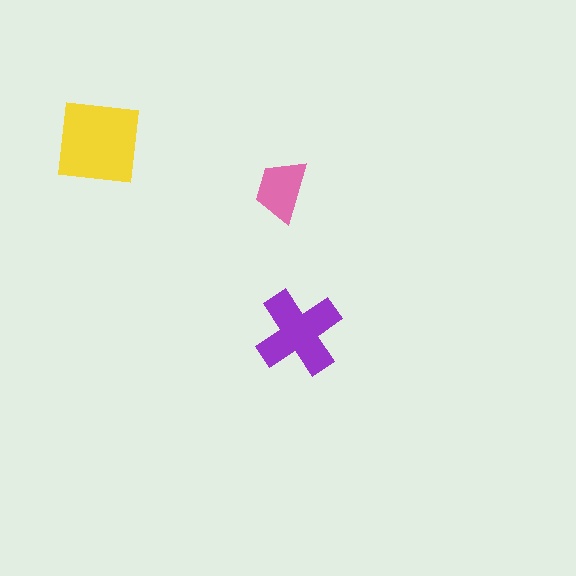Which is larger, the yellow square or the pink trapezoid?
The yellow square.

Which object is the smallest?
The pink trapezoid.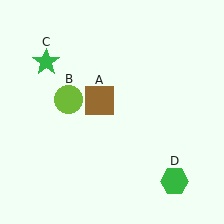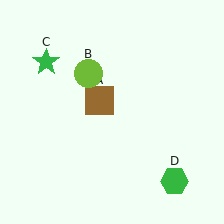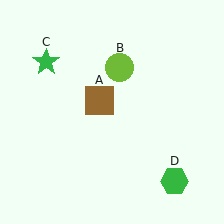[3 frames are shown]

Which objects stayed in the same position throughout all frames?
Brown square (object A) and green star (object C) and green hexagon (object D) remained stationary.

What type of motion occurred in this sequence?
The lime circle (object B) rotated clockwise around the center of the scene.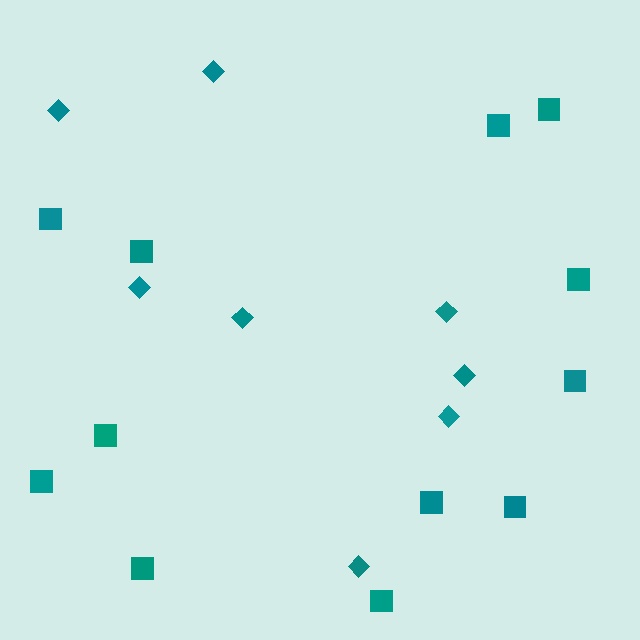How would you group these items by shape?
There are 2 groups: one group of diamonds (8) and one group of squares (12).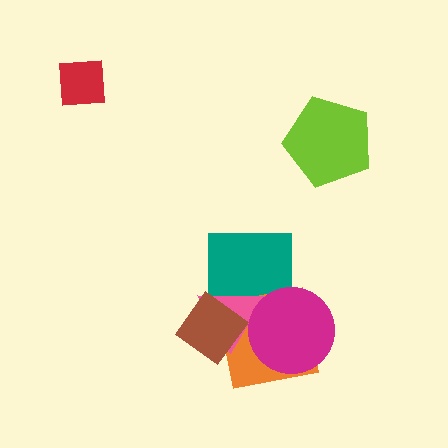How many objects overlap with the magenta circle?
3 objects overlap with the magenta circle.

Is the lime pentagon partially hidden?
No, no other shape covers it.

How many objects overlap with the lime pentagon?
0 objects overlap with the lime pentagon.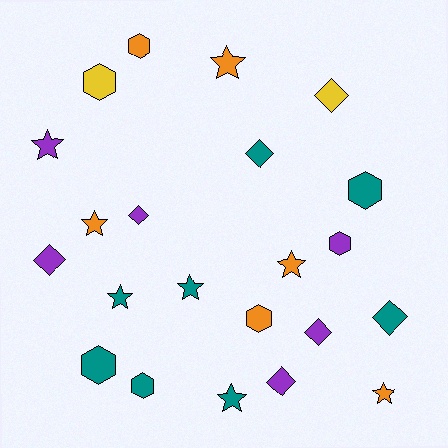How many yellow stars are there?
There are no yellow stars.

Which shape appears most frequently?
Star, with 8 objects.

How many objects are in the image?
There are 22 objects.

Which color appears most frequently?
Teal, with 8 objects.